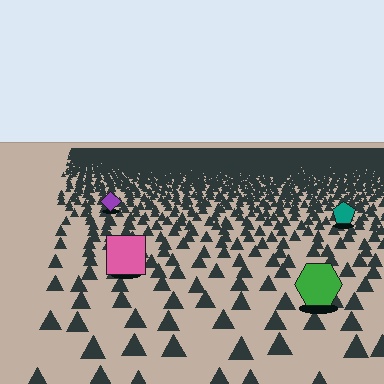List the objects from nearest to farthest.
From nearest to farthest: the green hexagon, the pink square, the teal pentagon, the purple diamond.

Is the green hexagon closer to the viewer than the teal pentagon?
Yes. The green hexagon is closer — you can tell from the texture gradient: the ground texture is coarser near it.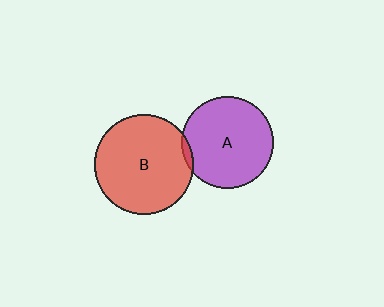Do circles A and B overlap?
Yes.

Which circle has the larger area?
Circle B (red).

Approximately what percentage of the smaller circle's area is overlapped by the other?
Approximately 5%.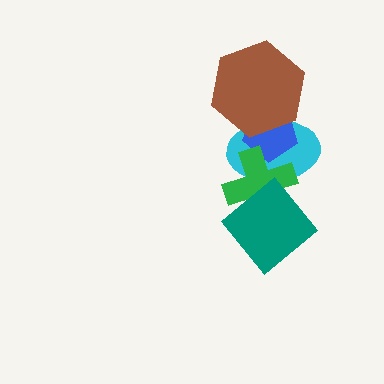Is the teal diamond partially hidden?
No, no other shape covers it.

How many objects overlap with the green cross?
3 objects overlap with the green cross.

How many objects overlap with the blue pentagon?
3 objects overlap with the blue pentagon.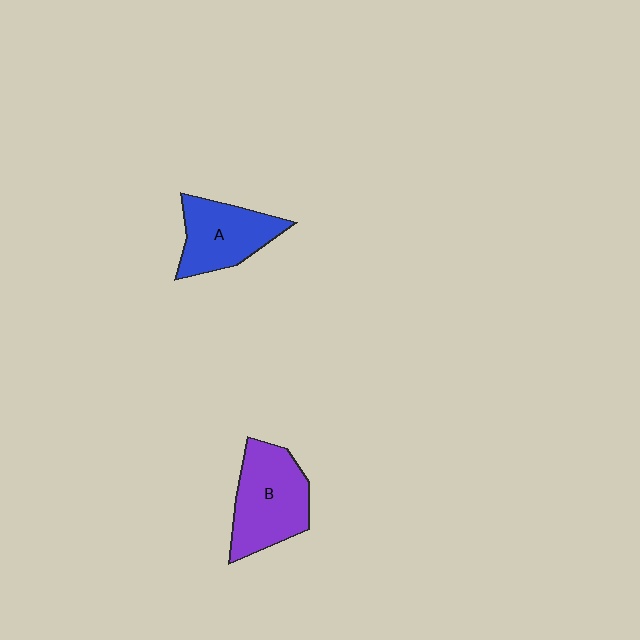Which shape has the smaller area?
Shape A (blue).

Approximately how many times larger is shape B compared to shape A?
Approximately 1.2 times.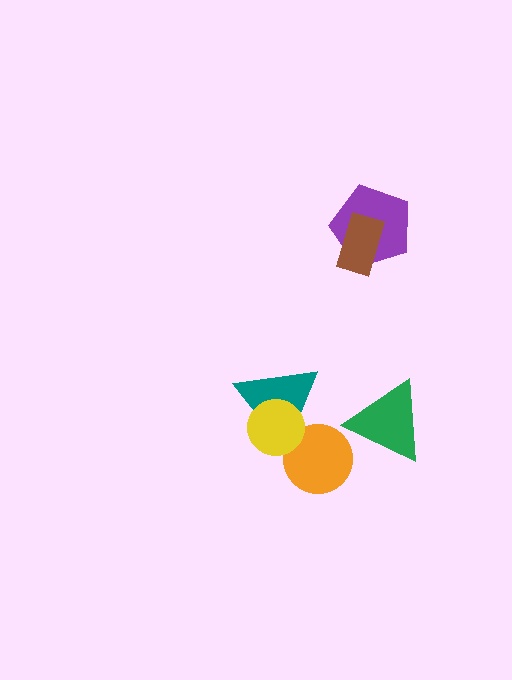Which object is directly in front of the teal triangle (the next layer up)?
The orange circle is directly in front of the teal triangle.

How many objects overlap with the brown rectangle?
1 object overlaps with the brown rectangle.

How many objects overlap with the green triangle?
0 objects overlap with the green triangle.